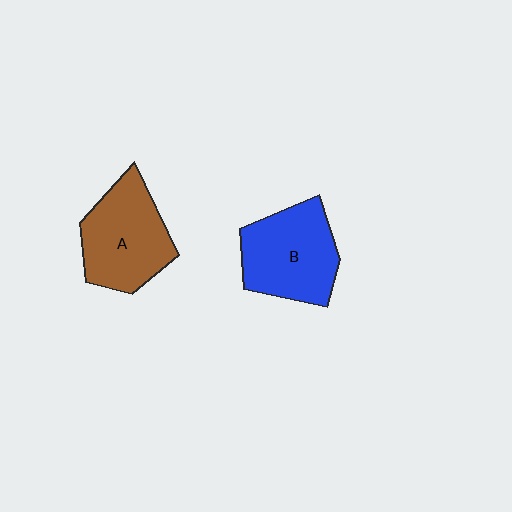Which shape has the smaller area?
Shape A (brown).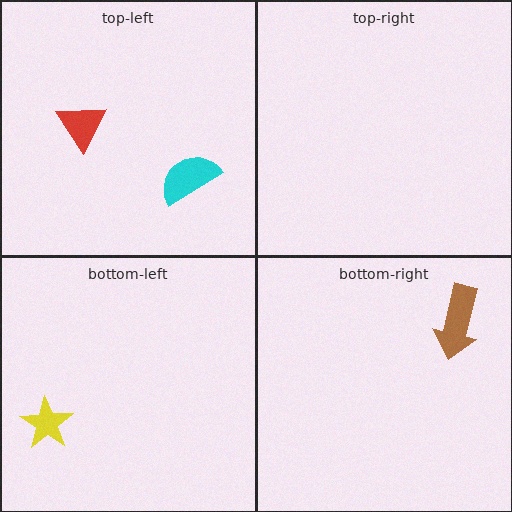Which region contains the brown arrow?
The bottom-right region.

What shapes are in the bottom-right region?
The brown arrow.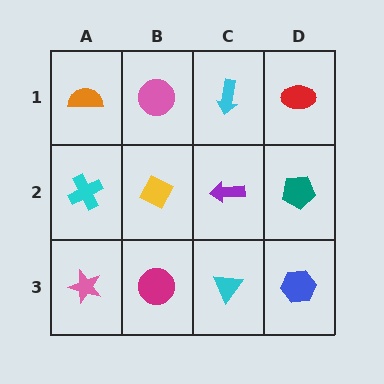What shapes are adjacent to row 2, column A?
An orange semicircle (row 1, column A), a pink star (row 3, column A), a yellow diamond (row 2, column B).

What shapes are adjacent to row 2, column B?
A pink circle (row 1, column B), a magenta circle (row 3, column B), a cyan cross (row 2, column A), a purple arrow (row 2, column C).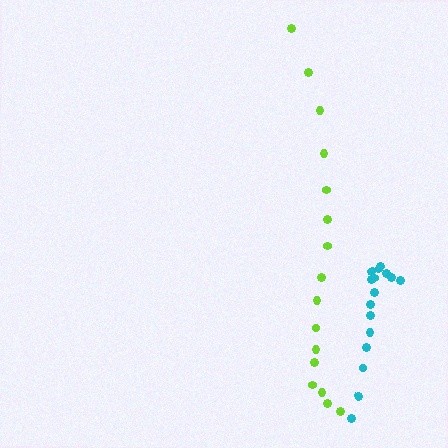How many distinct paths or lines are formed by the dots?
There are 2 distinct paths.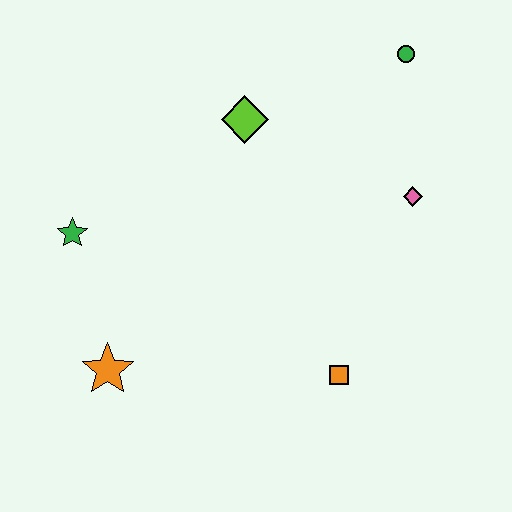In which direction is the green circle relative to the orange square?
The green circle is above the orange square.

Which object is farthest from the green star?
The green circle is farthest from the green star.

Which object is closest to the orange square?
The pink diamond is closest to the orange square.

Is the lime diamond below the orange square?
No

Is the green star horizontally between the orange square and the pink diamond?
No